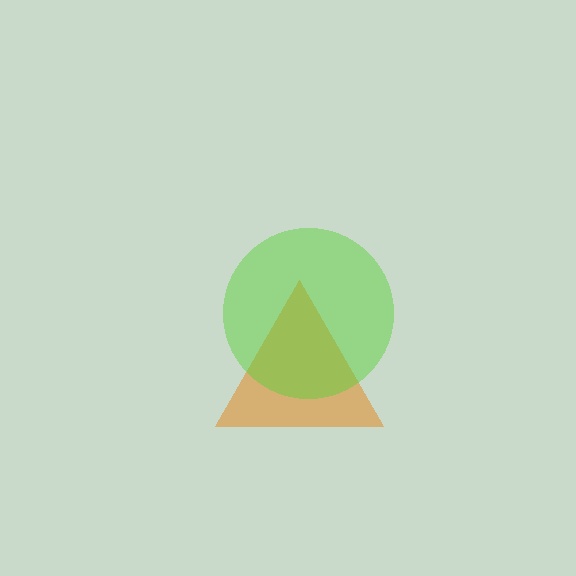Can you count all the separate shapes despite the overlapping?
Yes, there are 2 separate shapes.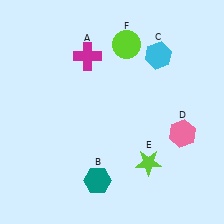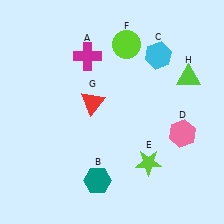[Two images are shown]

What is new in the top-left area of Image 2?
A red triangle (G) was added in the top-left area of Image 2.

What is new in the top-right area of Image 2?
A lime triangle (H) was added in the top-right area of Image 2.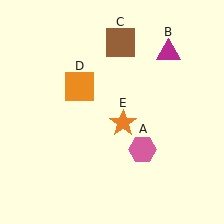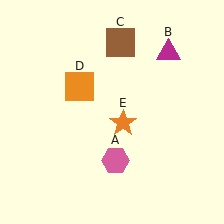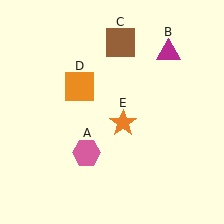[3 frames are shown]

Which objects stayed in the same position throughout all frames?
Magenta triangle (object B) and brown square (object C) and orange square (object D) and orange star (object E) remained stationary.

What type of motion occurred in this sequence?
The pink hexagon (object A) rotated clockwise around the center of the scene.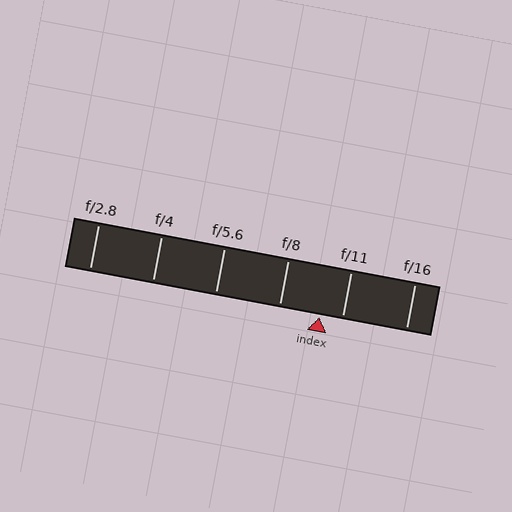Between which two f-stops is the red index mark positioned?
The index mark is between f/8 and f/11.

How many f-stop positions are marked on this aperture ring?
There are 6 f-stop positions marked.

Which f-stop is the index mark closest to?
The index mark is closest to f/11.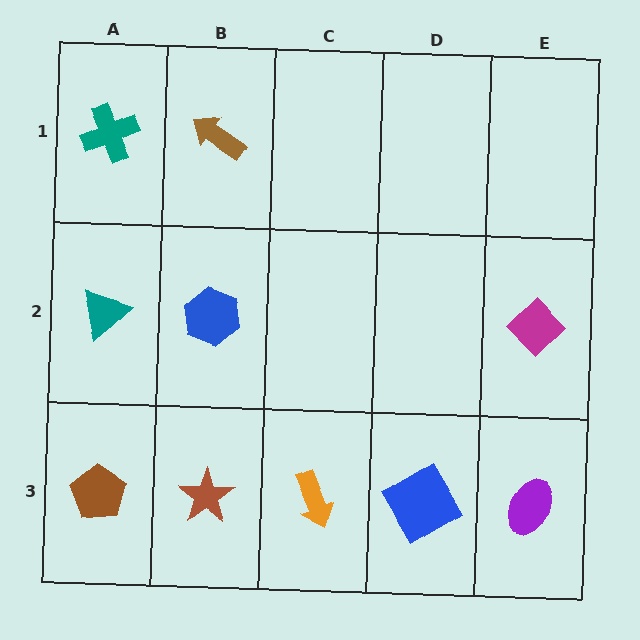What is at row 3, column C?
An orange arrow.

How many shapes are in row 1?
2 shapes.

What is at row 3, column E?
A purple ellipse.